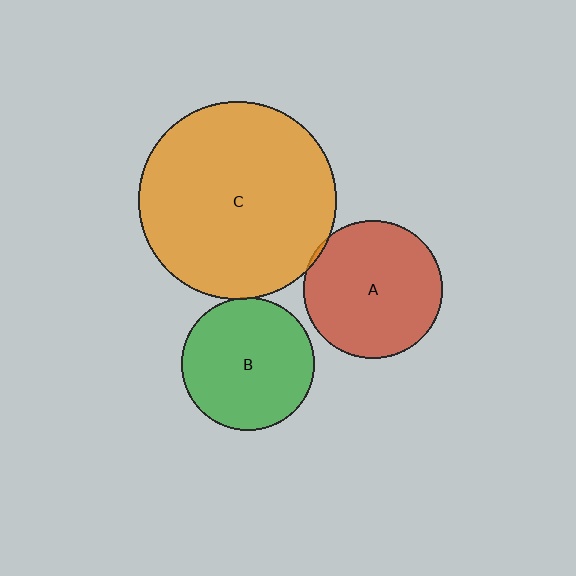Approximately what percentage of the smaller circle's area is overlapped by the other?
Approximately 5%.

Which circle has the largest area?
Circle C (orange).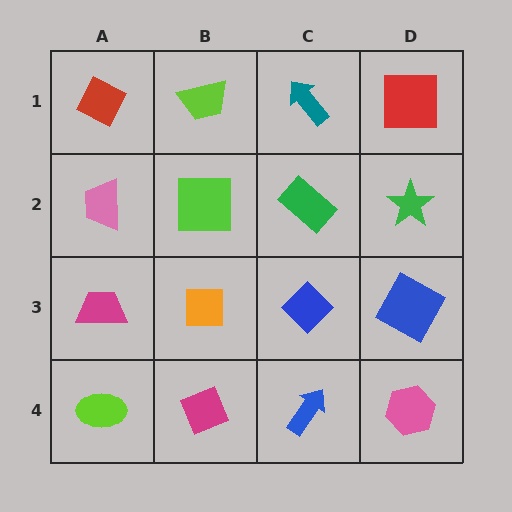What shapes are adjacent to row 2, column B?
A lime trapezoid (row 1, column B), an orange square (row 3, column B), a pink trapezoid (row 2, column A), a green rectangle (row 2, column C).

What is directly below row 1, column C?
A green rectangle.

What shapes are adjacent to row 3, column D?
A green star (row 2, column D), a pink hexagon (row 4, column D), a blue diamond (row 3, column C).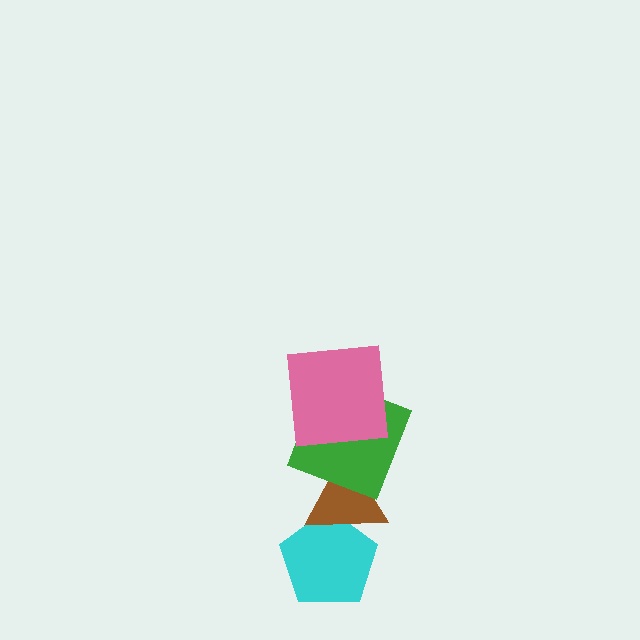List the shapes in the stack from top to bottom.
From top to bottom: the pink square, the green square, the brown triangle, the cyan pentagon.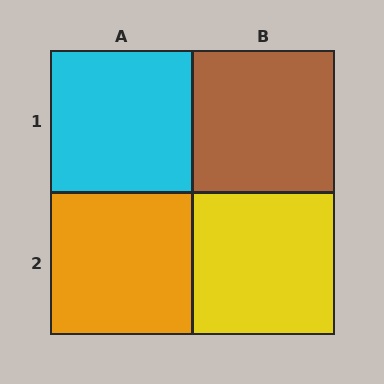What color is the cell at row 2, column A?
Orange.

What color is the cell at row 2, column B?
Yellow.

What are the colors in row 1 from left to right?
Cyan, brown.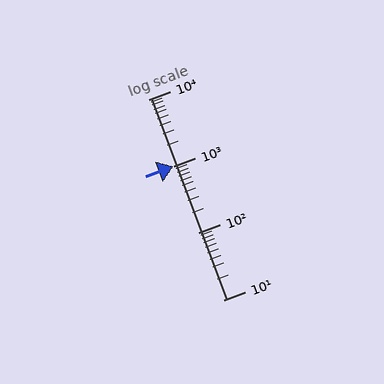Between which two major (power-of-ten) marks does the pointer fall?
The pointer is between 1000 and 10000.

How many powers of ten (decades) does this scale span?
The scale spans 3 decades, from 10 to 10000.